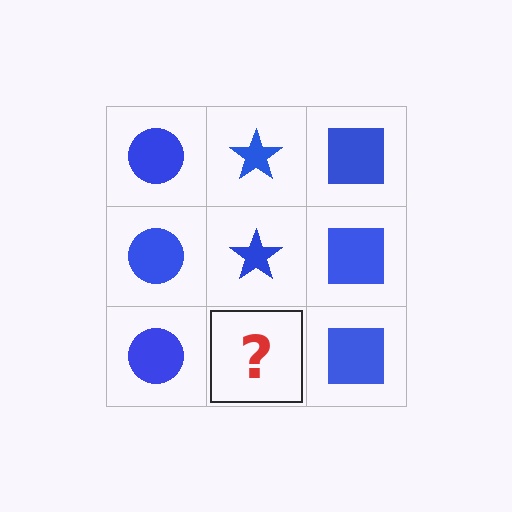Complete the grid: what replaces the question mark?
The question mark should be replaced with a blue star.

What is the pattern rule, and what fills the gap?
The rule is that each column has a consistent shape. The gap should be filled with a blue star.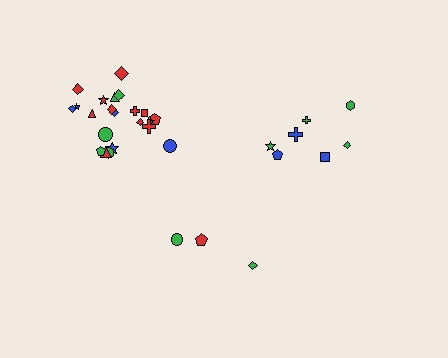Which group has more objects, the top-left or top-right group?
The top-left group.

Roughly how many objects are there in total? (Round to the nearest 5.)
Roughly 30 objects in total.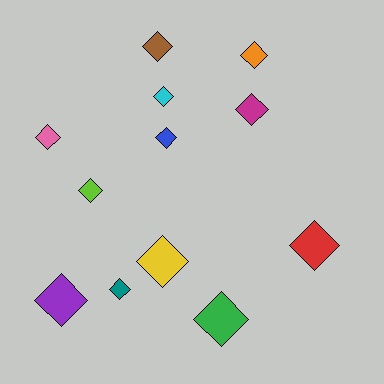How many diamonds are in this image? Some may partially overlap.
There are 12 diamonds.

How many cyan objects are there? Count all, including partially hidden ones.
There is 1 cyan object.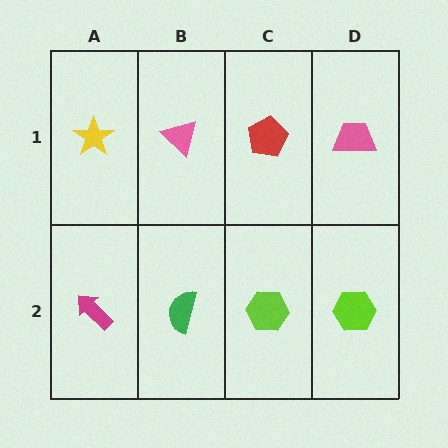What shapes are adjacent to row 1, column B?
A green semicircle (row 2, column B), a yellow star (row 1, column A), a red pentagon (row 1, column C).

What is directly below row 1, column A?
A magenta arrow.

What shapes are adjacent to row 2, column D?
A pink trapezoid (row 1, column D), a lime hexagon (row 2, column C).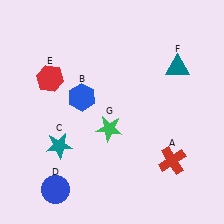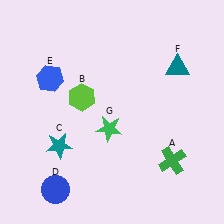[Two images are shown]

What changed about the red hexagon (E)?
In Image 1, E is red. In Image 2, it changed to blue.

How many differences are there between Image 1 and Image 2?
There are 3 differences between the two images.